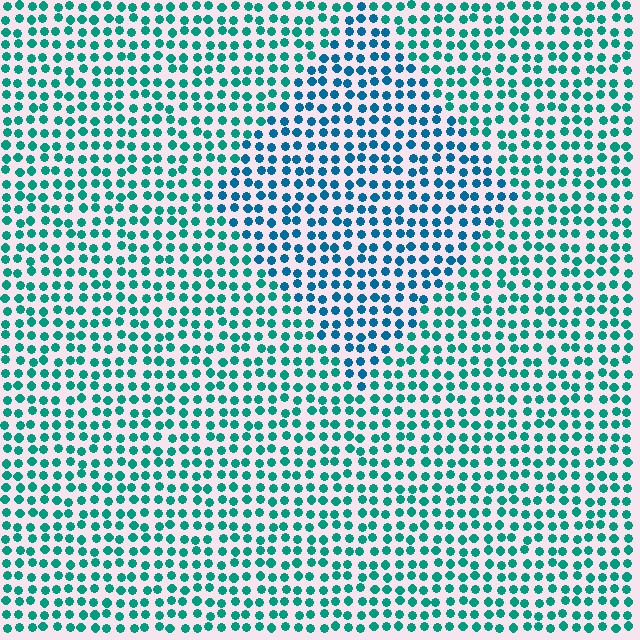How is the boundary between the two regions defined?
The boundary is defined purely by a slight shift in hue (about 29 degrees). Spacing, size, and orientation are identical on both sides.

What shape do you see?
I see a diamond.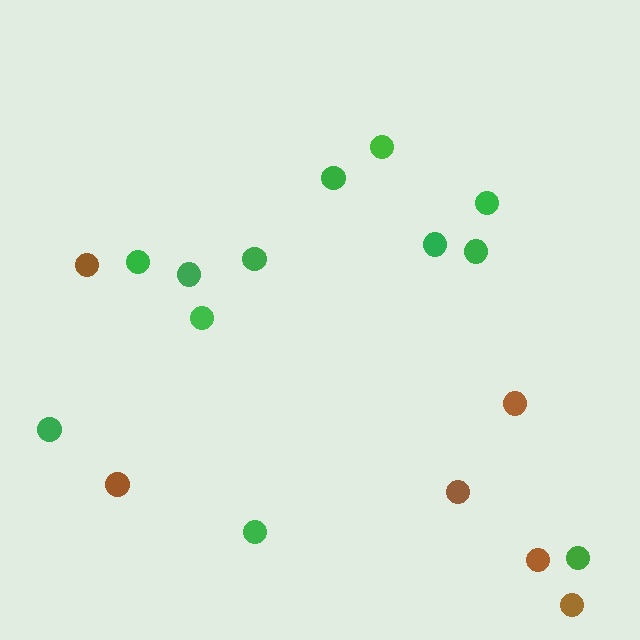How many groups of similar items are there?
There are 2 groups: one group of brown circles (6) and one group of green circles (12).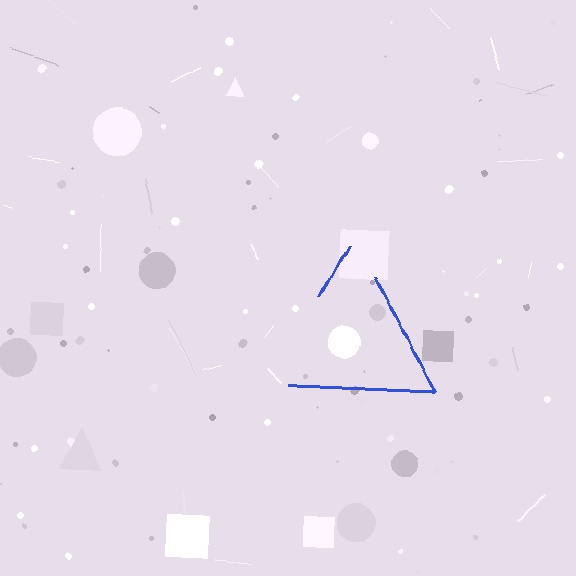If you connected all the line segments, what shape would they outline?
They would outline a triangle.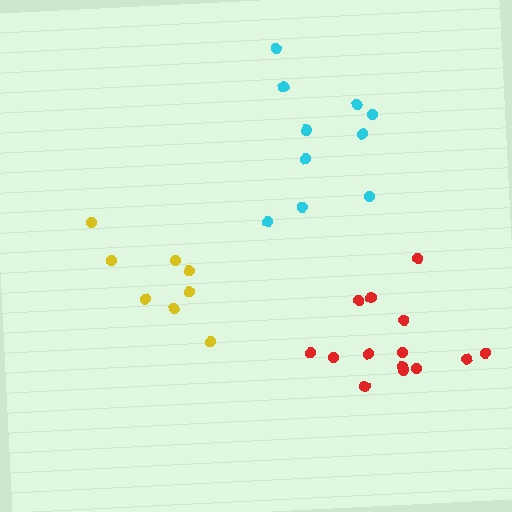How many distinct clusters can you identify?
There are 3 distinct clusters.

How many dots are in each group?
Group 1: 10 dots, Group 2: 8 dots, Group 3: 14 dots (32 total).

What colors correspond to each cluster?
The clusters are colored: cyan, yellow, red.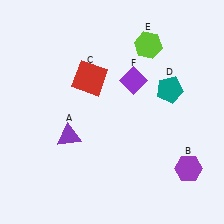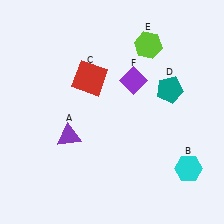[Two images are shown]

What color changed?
The hexagon (B) changed from purple in Image 1 to cyan in Image 2.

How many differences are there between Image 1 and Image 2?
There is 1 difference between the two images.